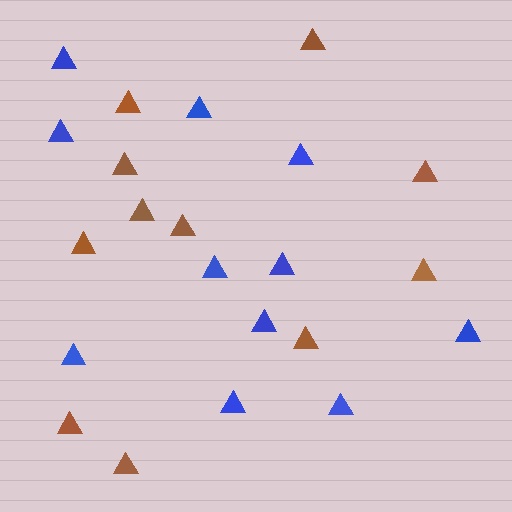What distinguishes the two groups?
There are 2 groups: one group of blue triangles (11) and one group of brown triangles (11).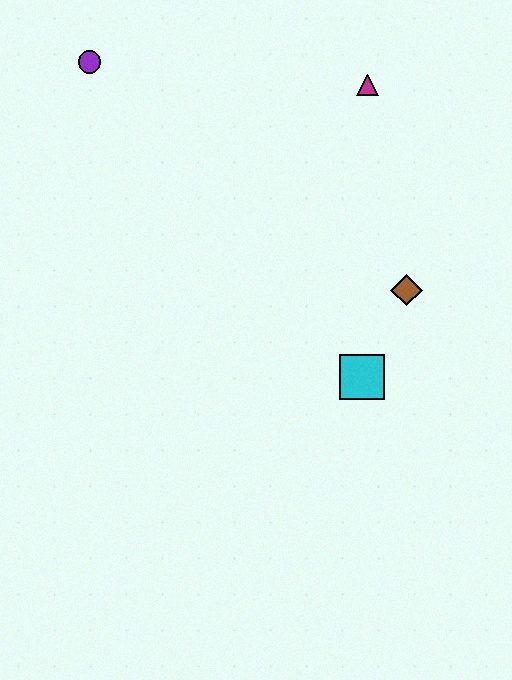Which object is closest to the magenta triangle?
The brown diamond is closest to the magenta triangle.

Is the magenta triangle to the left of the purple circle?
No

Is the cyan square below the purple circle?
Yes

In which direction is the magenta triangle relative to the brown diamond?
The magenta triangle is above the brown diamond.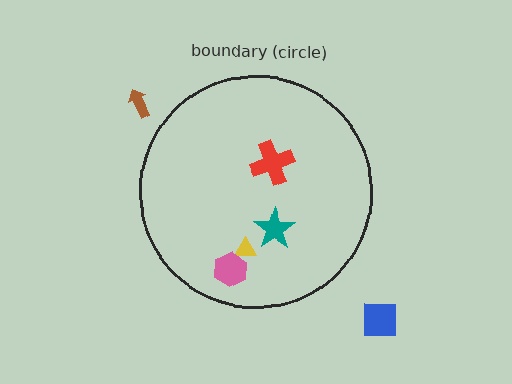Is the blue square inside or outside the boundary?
Outside.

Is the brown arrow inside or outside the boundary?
Outside.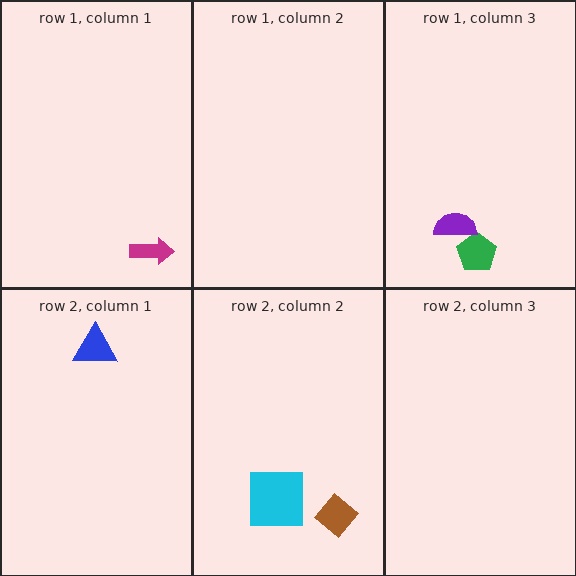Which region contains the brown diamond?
The row 2, column 2 region.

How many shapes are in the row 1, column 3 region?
2.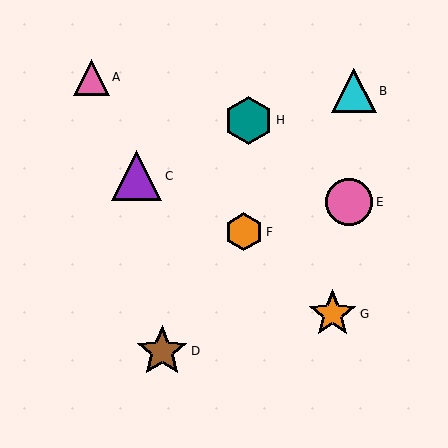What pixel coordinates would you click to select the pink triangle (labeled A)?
Click at (92, 77) to select the pink triangle A.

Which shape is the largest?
The brown star (labeled D) is the largest.